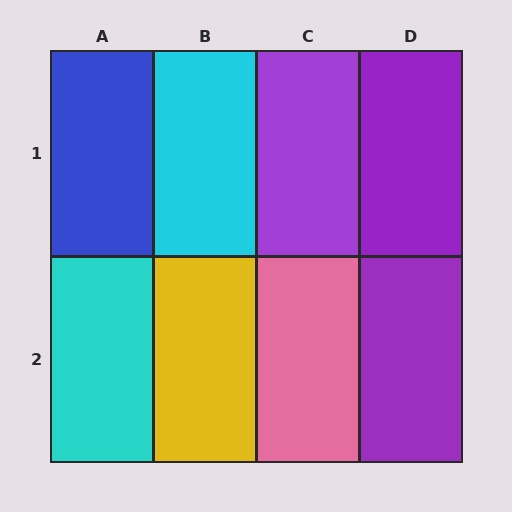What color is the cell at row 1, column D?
Purple.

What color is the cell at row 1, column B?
Cyan.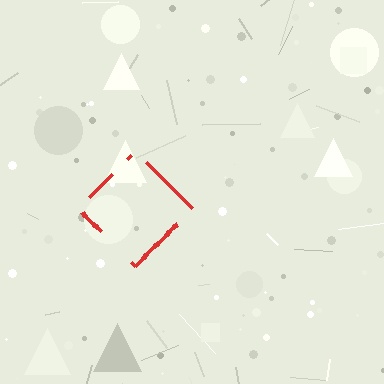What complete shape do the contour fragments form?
The contour fragments form a diamond.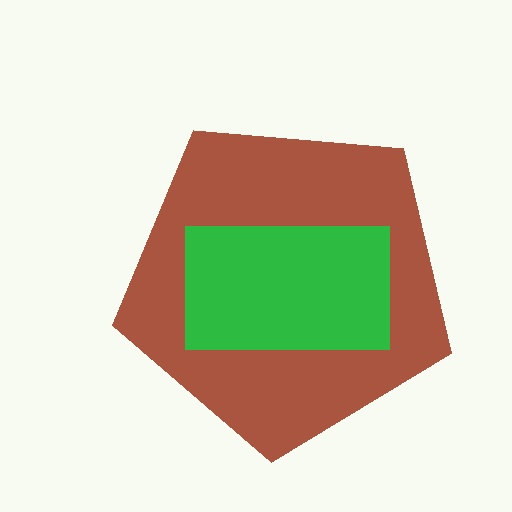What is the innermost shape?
The green rectangle.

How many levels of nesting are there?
2.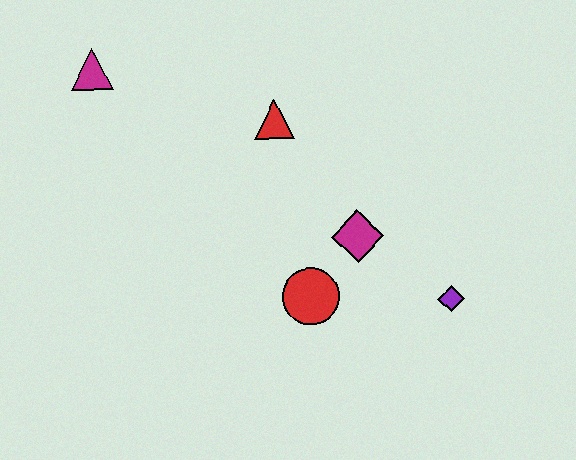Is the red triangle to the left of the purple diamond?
Yes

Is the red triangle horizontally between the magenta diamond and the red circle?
No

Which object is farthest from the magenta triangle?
The purple diamond is farthest from the magenta triangle.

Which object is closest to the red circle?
The magenta diamond is closest to the red circle.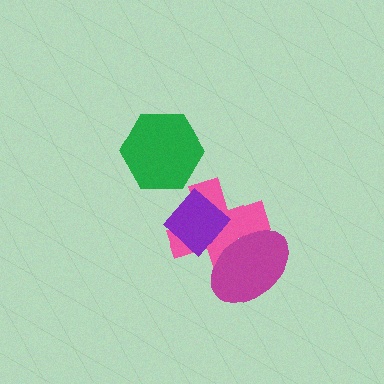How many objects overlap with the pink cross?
2 objects overlap with the pink cross.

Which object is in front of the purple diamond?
The magenta ellipse is in front of the purple diamond.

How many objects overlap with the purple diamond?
2 objects overlap with the purple diamond.